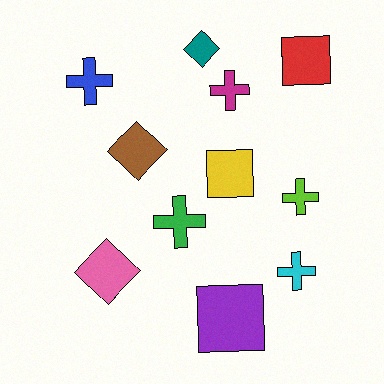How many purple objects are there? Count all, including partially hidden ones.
There is 1 purple object.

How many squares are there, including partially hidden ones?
There are 3 squares.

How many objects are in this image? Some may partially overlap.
There are 11 objects.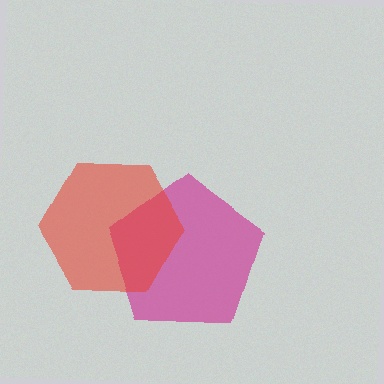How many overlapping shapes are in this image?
There are 2 overlapping shapes in the image.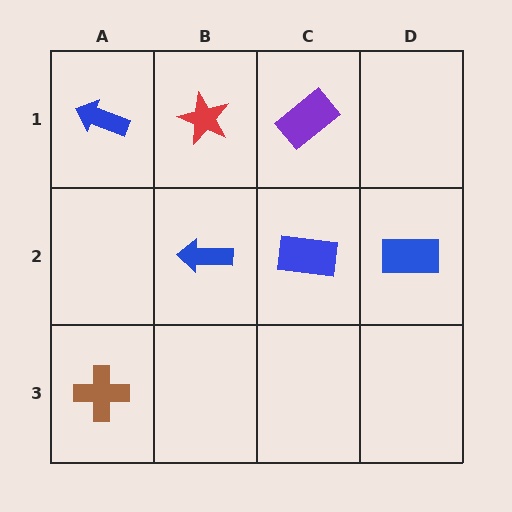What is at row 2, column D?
A blue rectangle.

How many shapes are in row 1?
3 shapes.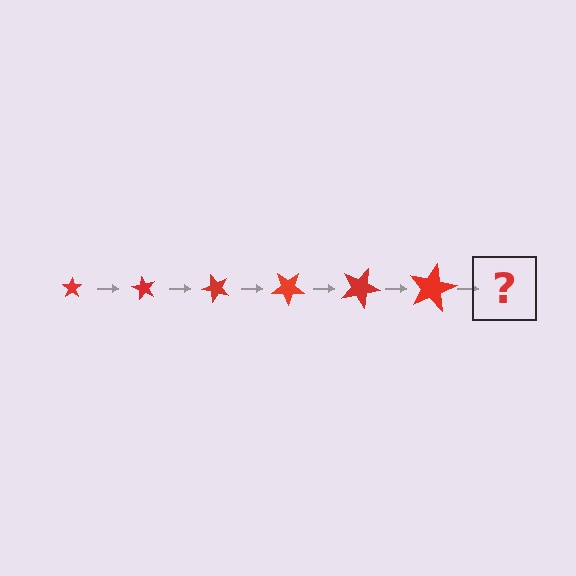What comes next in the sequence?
The next element should be a star, larger than the previous one and rotated 360 degrees from the start.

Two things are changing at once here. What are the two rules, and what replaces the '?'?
The two rules are that the star grows larger each step and it rotates 60 degrees each step. The '?' should be a star, larger than the previous one and rotated 360 degrees from the start.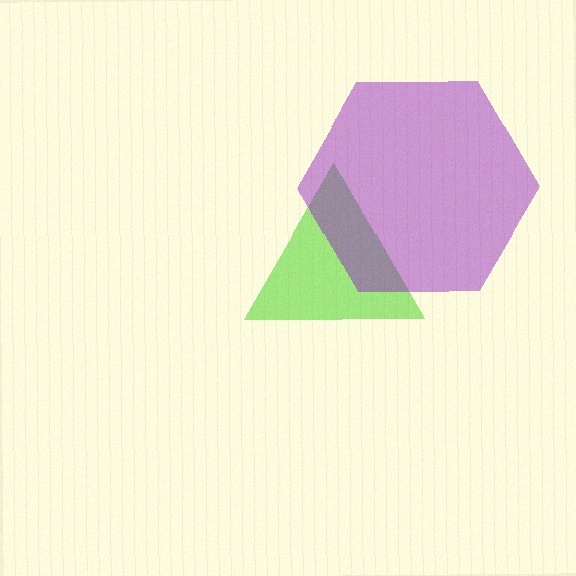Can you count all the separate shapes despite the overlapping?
Yes, there are 2 separate shapes.